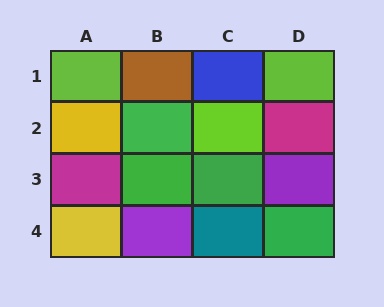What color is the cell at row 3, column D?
Purple.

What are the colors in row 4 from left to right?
Yellow, purple, teal, green.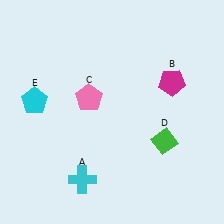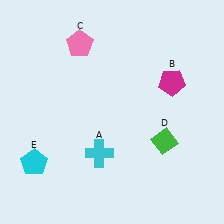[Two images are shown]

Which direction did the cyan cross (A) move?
The cyan cross (A) moved up.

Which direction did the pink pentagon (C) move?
The pink pentagon (C) moved up.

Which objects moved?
The objects that moved are: the cyan cross (A), the pink pentagon (C), the cyan pentagon (E).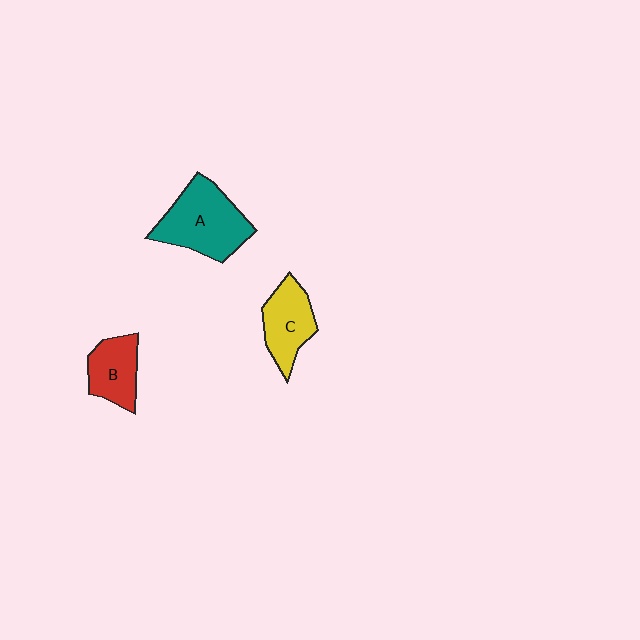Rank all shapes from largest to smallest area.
From largest to smallest: A (teal), C (yellow), B (red).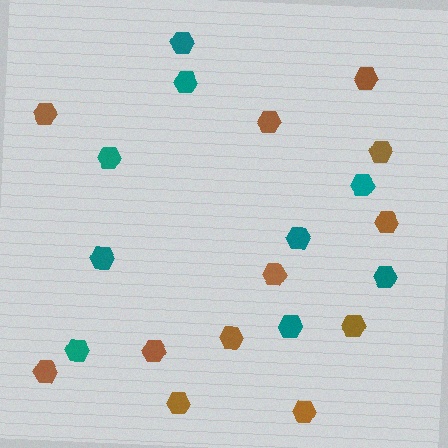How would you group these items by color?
There are 2 groups: one group of brown hexagons (12) and one group of teal hexagons (9).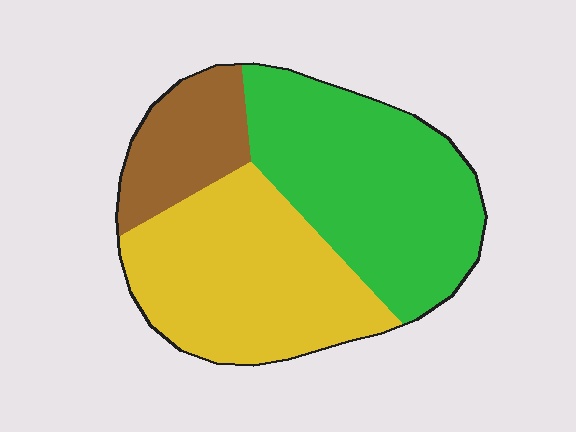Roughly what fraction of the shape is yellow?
Yellow covers 40% of the shape.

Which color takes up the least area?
Brown, at roughly 15%.